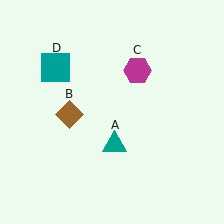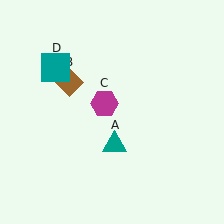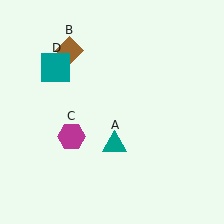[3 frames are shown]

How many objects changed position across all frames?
2 objects changed position: brown diamond (object B), magenta hexagon (object C).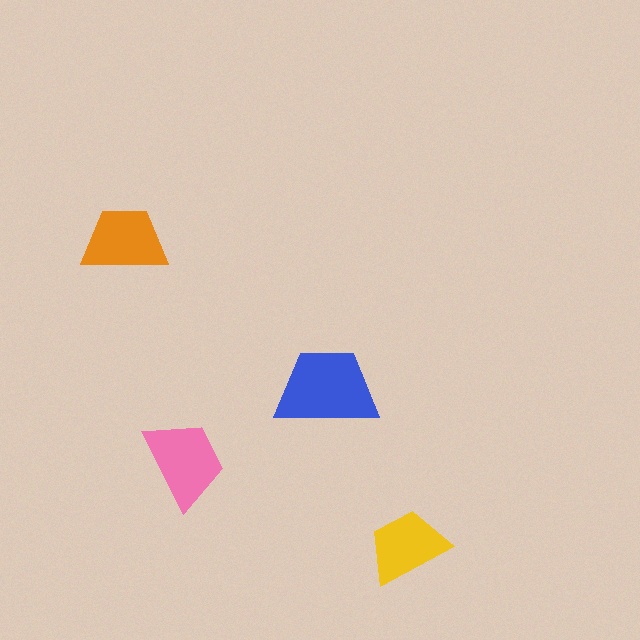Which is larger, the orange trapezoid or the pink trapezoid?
The pink one.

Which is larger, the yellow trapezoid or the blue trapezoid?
The blue one.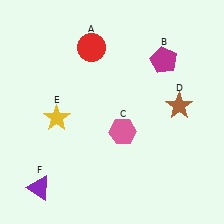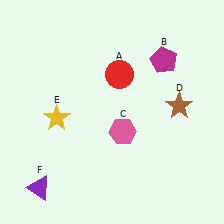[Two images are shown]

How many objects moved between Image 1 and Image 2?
1 object moved between the two images.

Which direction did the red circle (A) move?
The red circle (A) moved right.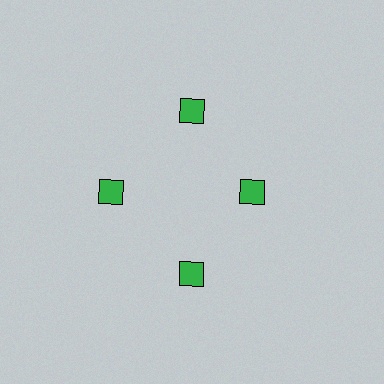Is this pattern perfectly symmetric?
No. The 4 green diamonds are arranged in a ring, but one element near the 3 o'clock position is pulled inward toward the center, breaking the 4-fold rotational symmetry.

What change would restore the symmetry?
The symmetry would be restored by moving it outward, back onto the ring so that all 4 diamonds sit at equal angles and equal distance from the center.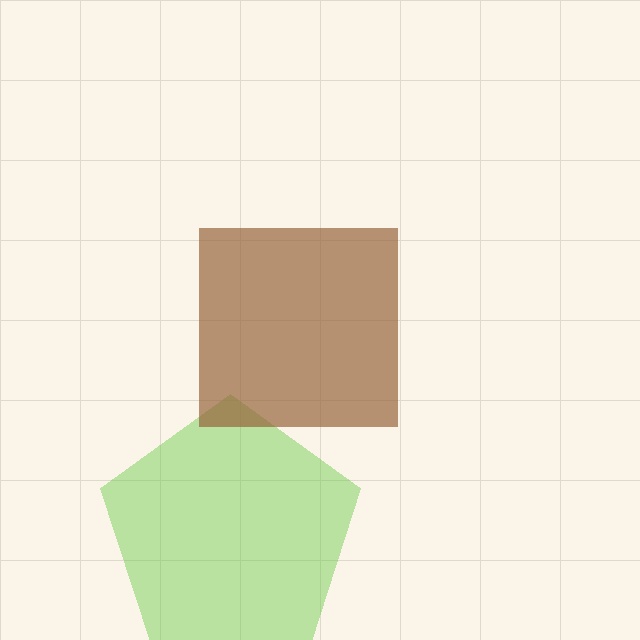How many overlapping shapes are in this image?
There are 2 overlapping shapes in the image.